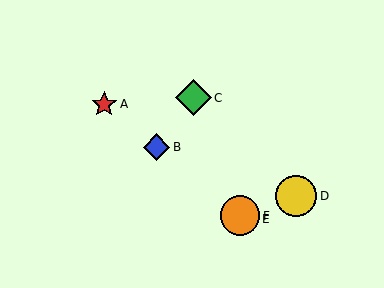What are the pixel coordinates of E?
Object E is at (245, 220).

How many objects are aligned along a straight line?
4 objects (A, B, E, F) are aligned along a straight line.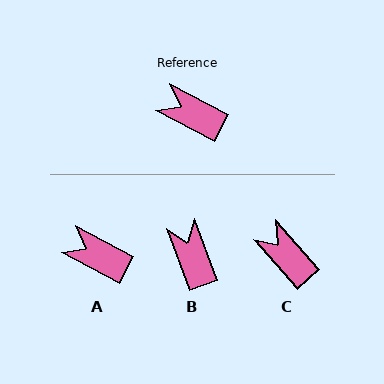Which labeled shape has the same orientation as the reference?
A.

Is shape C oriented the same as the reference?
No, it is off by about 21 degrees.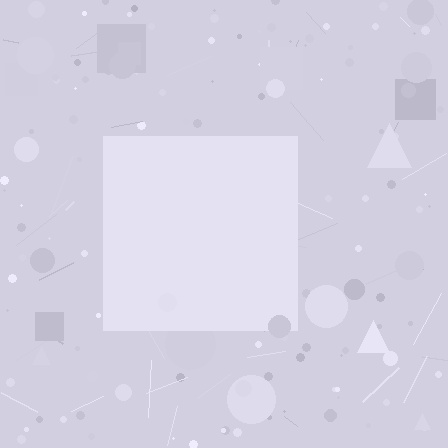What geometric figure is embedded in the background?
A square is embedded in the background.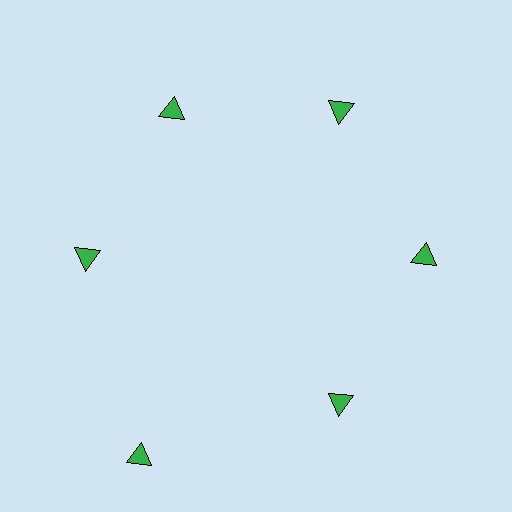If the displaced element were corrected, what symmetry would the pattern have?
It would have 6-fold rotational symmetry — the pattern would map onto itself every 60 degrees.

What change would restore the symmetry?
The symmetry would be restored by moving it inward, back onto the ring so that all 6 triangles sit at equal angles and equal distance from the center.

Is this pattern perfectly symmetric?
No. The 6 green triangles are arranged in a ring, but one element near the 7 o'clock position is pushed outward from the center, breaking the 6-fold rotational symmetry.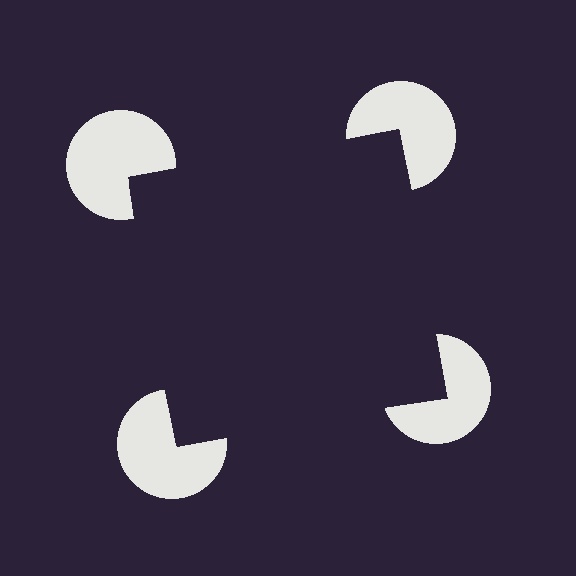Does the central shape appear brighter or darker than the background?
It typically appears slightly darker than the background, even though no actual brightness change is drawn.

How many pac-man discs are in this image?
There are 4 — one at each vertex of the illusory square.